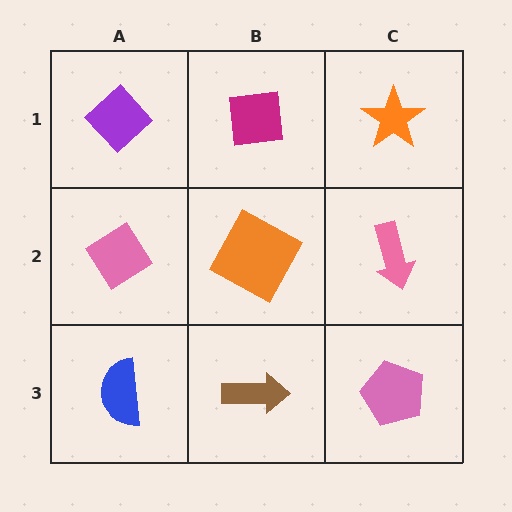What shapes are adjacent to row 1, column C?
A pink arrow (row 2, column C), a magenta square (row 1, column B).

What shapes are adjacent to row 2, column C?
An orange star (row 1, column C), a pink pentagon (row 3, column C), an orange square (row 2, column B).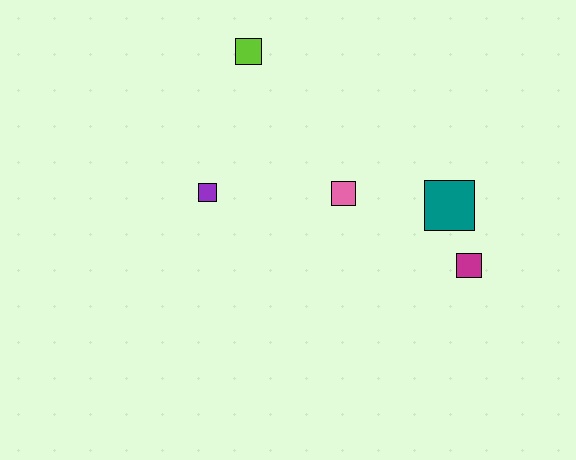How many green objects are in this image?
There are no green objects.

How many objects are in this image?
There are 5 objects.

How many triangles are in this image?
There are no triangles.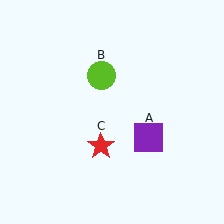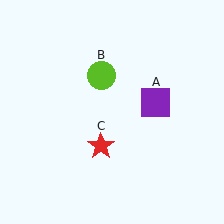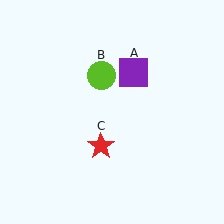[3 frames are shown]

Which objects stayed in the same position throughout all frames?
Lime circle (object B) and red star (object C) remained stationary.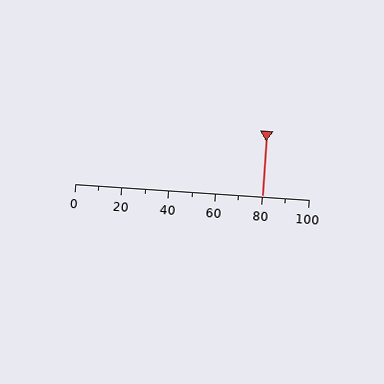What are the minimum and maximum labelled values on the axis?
The axis runs from 0 to 100.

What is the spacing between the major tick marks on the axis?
The major ticks are spaced 20 apart.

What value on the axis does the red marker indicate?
The marker indicates approximately 80.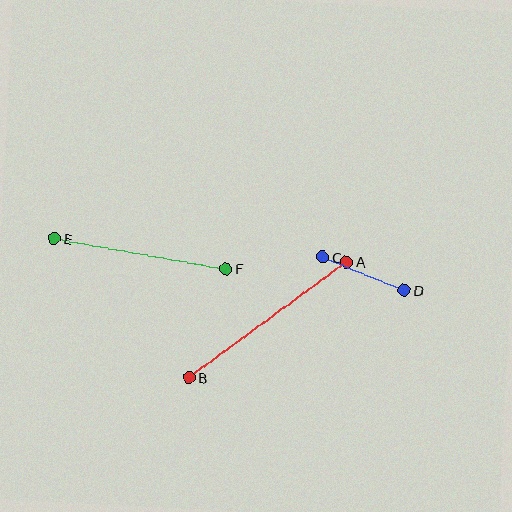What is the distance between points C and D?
The distance is approximately 88 pixels.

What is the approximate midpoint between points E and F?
The midpoint is at approximately (140, 254) pixels.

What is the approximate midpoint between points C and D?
The midpoint is at approximately (364, 274) pixels.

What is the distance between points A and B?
The distance is approximately 196 pixels.